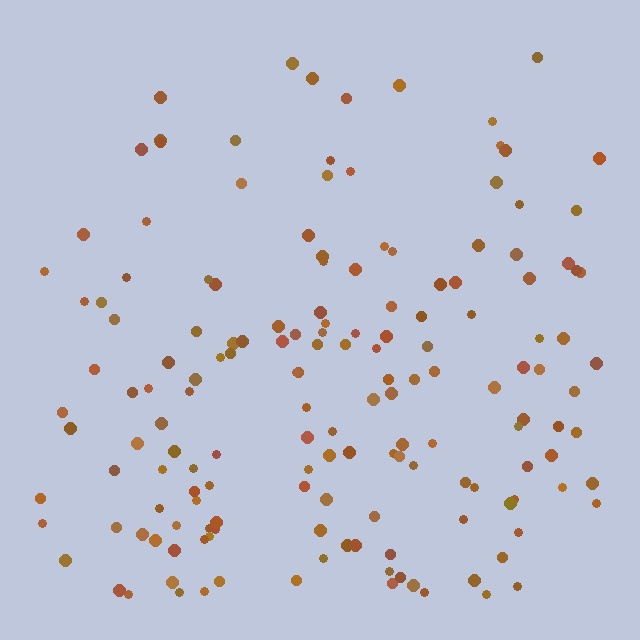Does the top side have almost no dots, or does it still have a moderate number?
Still a moderate number, just noticeably fewer than the bottom.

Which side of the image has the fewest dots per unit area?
The top.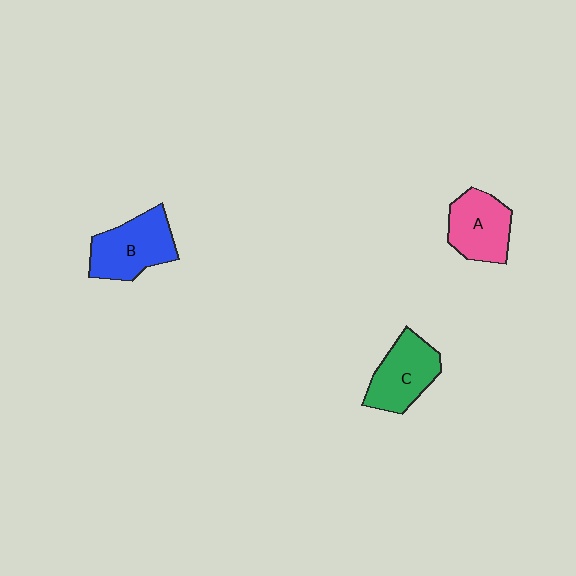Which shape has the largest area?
Shape B (blue).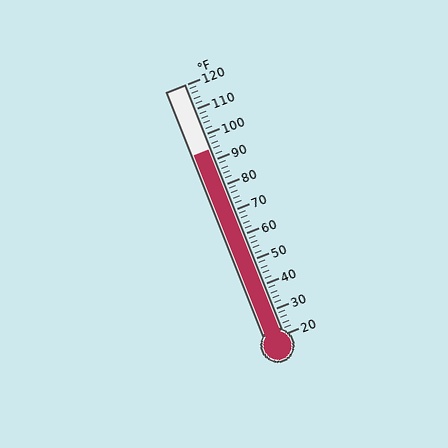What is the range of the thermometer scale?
The thermometer scale ranges from 20°F to 120°F.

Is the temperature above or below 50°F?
The temperature is above 50°F.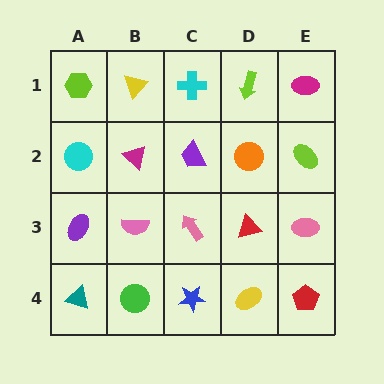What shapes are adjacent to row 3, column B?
A magenta triangle (row 2, column B), a green circle (row 4, column B), a purple ellipse (row 3, column A), a pink arrow (row 3, column C).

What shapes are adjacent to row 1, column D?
An orange circle (row 2, column D), a cyan cross (row 1, column C), a magenta ellipse (row 1, column E).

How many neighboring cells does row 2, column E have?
3.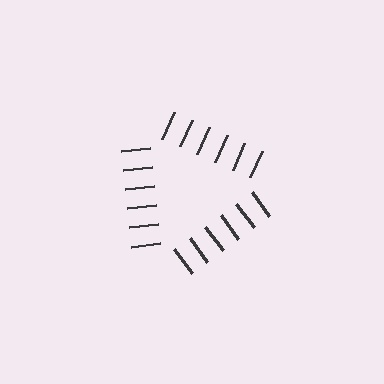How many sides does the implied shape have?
3 sides — the line-ends trace a triangle.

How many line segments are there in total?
18 — 6 along each of the 3 edges.